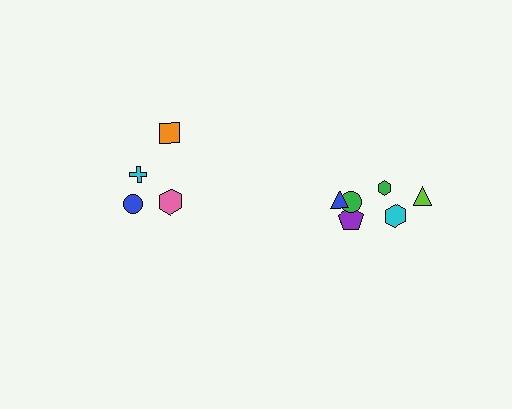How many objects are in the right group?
There are 6 objects.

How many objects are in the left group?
There are 4 objects.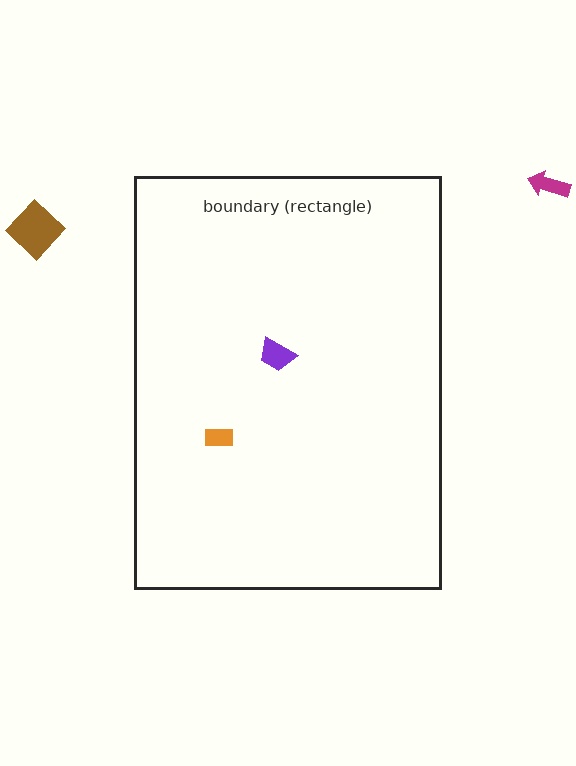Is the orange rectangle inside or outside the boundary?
Inside.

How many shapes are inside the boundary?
2 inside, 2 outside.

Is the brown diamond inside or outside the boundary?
Outside.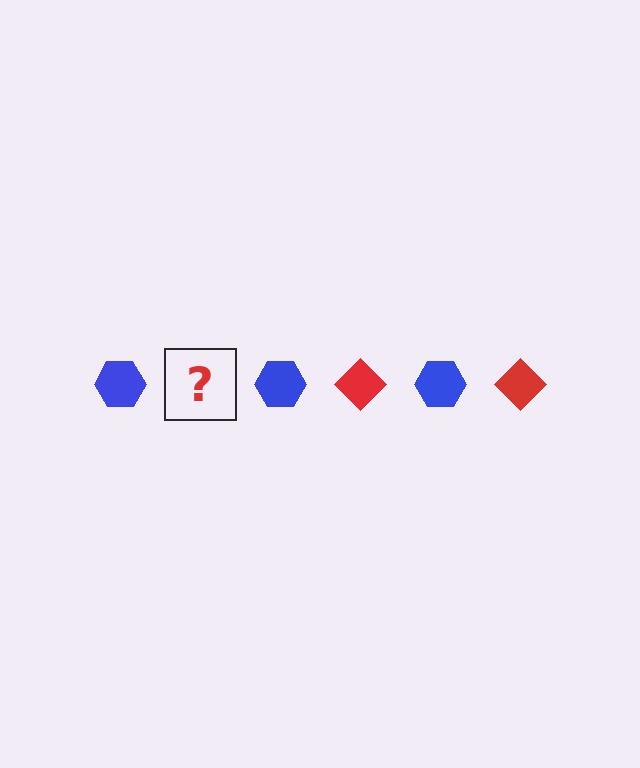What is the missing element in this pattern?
The missing element is a red diamond.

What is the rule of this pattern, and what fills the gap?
The rule is that the pattern alternates between blue hexagon and red diamond. The gap should be filled with a red diamond.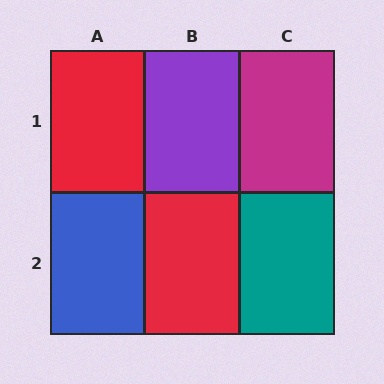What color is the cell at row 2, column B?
Red.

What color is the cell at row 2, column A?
Blue.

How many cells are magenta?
1 cell is magenta.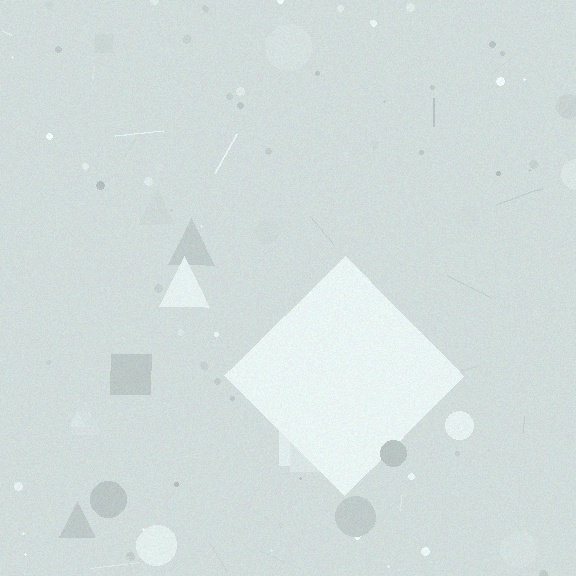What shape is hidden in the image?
A diamond is hidden in the image.